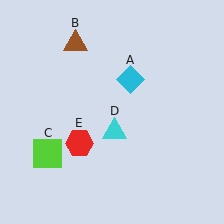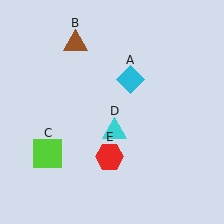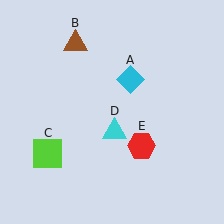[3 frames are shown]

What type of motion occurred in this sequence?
The red hexagon (object E) rotated counterclockwise around the center of the scene.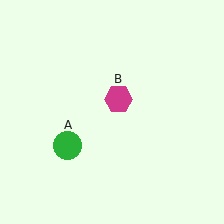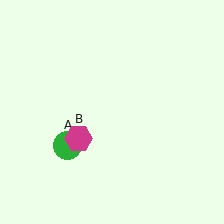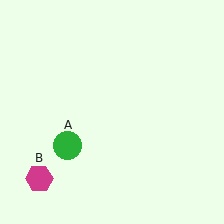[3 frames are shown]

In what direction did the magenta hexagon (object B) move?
The magenta hexagon (object B) moved down and to the left.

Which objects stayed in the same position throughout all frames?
Green circle (object A) remained stationary.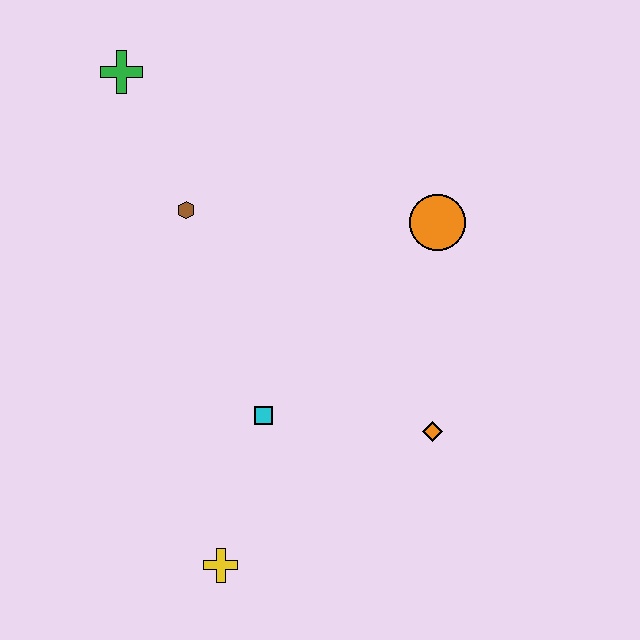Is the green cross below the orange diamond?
No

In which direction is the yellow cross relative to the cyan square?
The yellow cross is below the cyan square.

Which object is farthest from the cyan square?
The green cross is farthest from the cyan square.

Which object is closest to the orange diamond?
The cyan square is closest to the orange diamond.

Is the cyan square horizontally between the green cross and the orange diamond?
Yes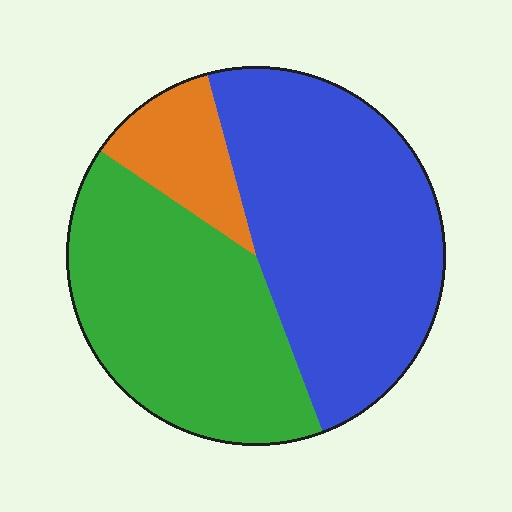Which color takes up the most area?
Blue, at roughly 50%.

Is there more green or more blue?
Blue.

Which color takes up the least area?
Orange, at roughly 10%.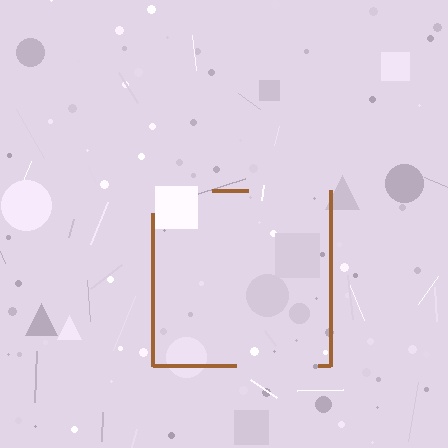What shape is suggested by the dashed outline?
The dashed outline suggests a square.